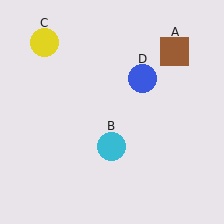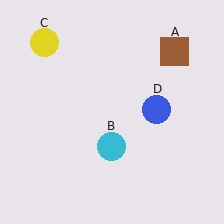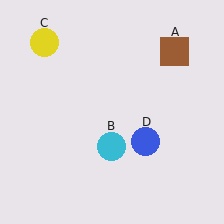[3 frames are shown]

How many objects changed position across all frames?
1 object changed position: blue circle (object D).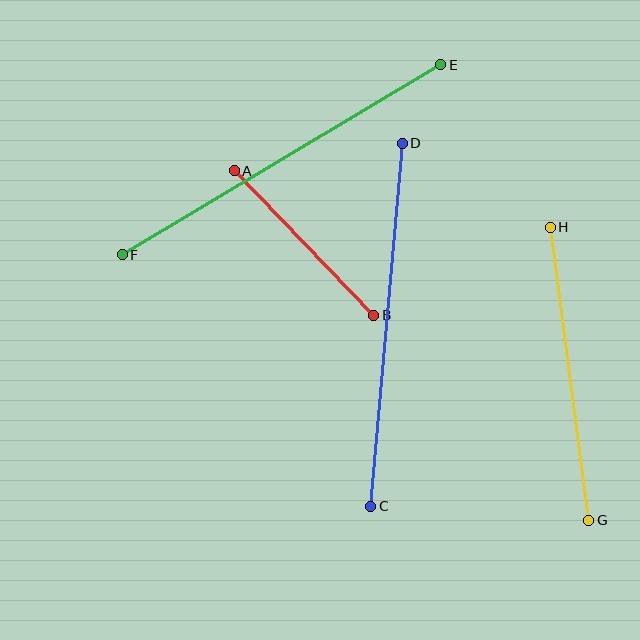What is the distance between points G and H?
The distance is approximately 296 pixels.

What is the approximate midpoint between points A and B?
The midpoint is at approximately (304, 243) pixels.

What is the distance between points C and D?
The distance is approximately 364 pixels.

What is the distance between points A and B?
The distance is approximately 201 pixels.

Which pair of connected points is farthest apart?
Points E and F are farthest apart.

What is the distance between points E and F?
The distance is approximately 371 pixels.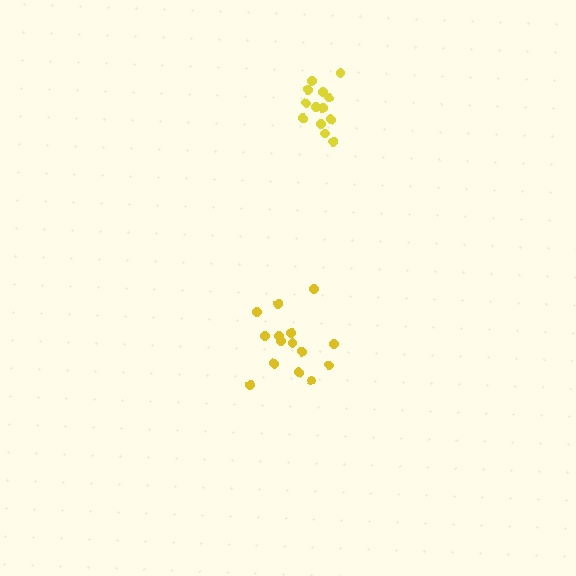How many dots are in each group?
Group 1: 13 dots, Group 2: 15 dots (28 total).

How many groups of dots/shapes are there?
There are 2 groups.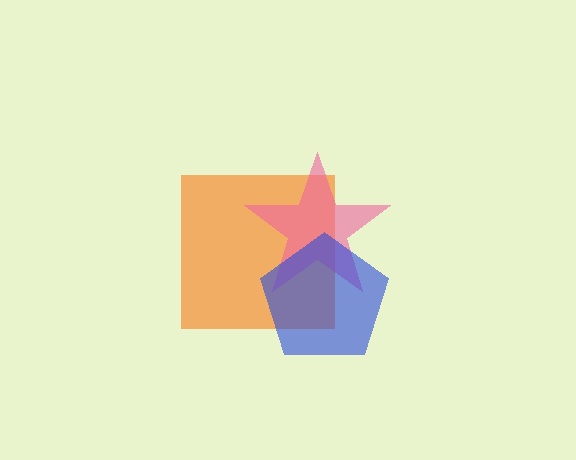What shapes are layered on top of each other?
The layered shapes are: an orange square, a pink star, a blue pentagon.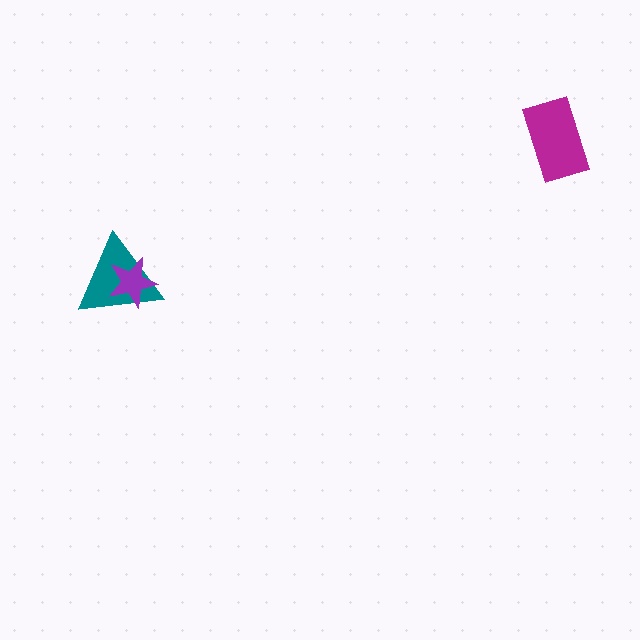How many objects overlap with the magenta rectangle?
0 objects overlap with the magenta rectangle.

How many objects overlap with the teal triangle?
1 object overlaps with the teal triangle.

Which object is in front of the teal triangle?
The purple star is in front of the teal triangle.